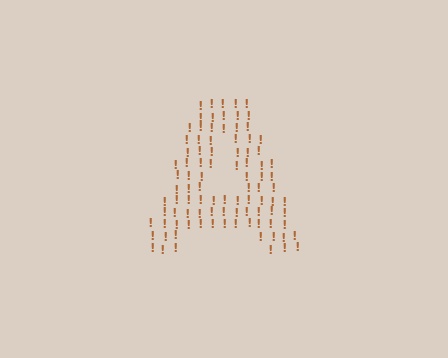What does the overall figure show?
The overall figure shows the letter A.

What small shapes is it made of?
It is made of small exclamation marks.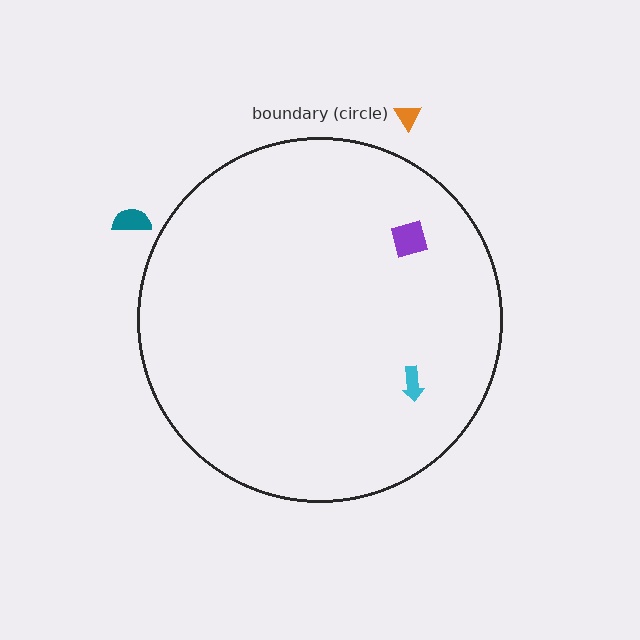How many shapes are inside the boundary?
2 inside, 2 outside.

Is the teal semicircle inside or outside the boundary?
Outside.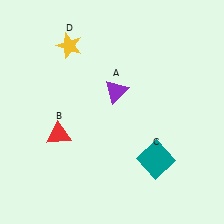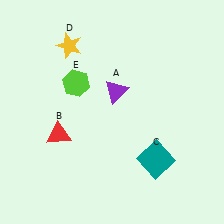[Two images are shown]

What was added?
A lime hexagon (E) was added in Image 2.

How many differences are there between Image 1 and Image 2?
There is 1 difference between the two images.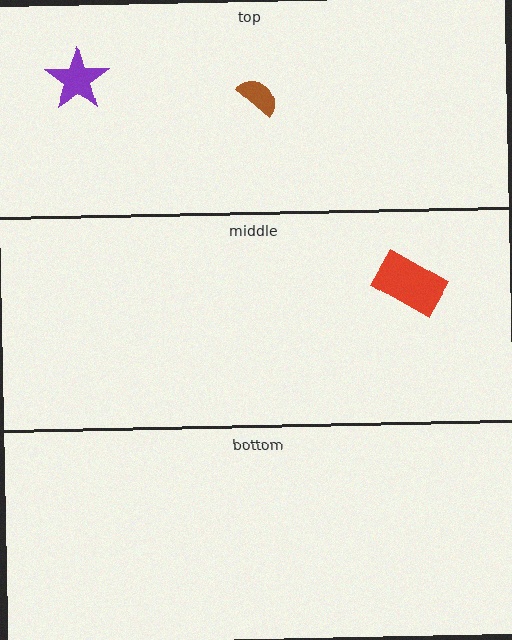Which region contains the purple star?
The top region.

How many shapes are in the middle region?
1.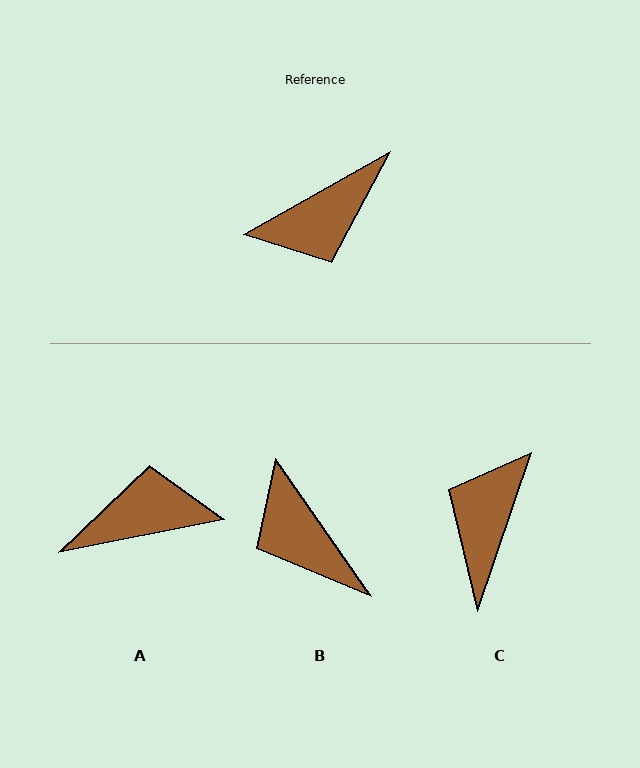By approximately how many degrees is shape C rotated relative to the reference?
Approximately 138 degrees clockwise.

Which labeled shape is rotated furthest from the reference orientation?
A, about 161 degrees away.